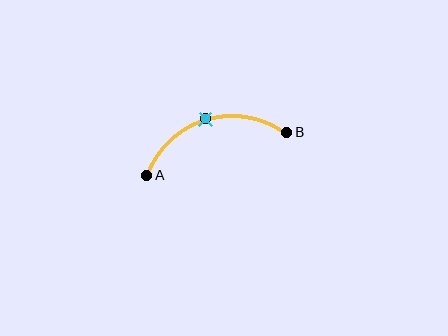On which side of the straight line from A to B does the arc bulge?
The arc bulges above the straight line connecting A and B.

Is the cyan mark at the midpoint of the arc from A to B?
Yes. The cyan mark lies on the arc at equal arc-length from both A and B — it is the arc midpoint.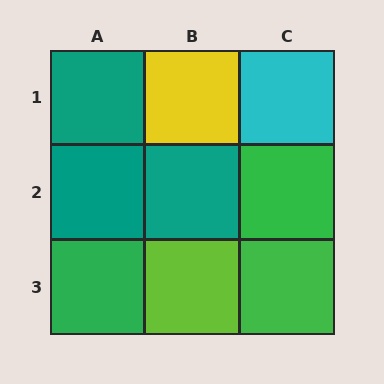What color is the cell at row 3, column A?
Green.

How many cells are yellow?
1 cell is yellow.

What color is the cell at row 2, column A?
Teal.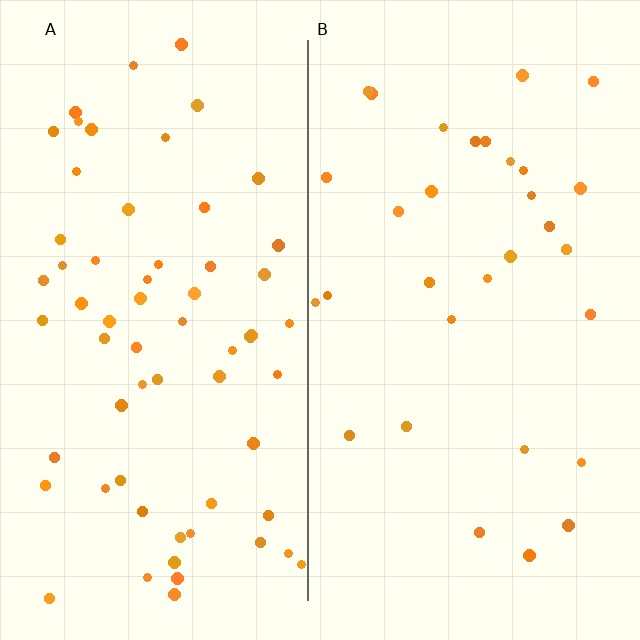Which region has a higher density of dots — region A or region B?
A (the left).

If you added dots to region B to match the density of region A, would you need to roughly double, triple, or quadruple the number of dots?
Approximately double.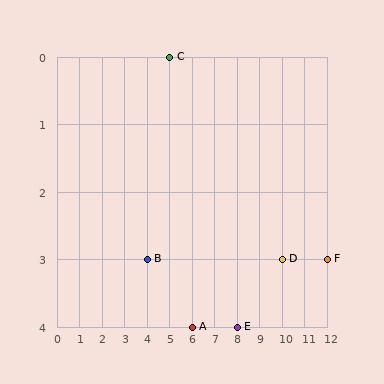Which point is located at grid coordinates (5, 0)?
Point C is at (5, 0).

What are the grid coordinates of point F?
Point F is at grid coordinates (12, 3).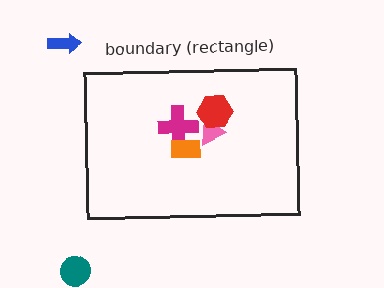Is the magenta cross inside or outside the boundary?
Inside.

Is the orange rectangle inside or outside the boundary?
Inside.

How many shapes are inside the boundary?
4 inside, 2 outside.